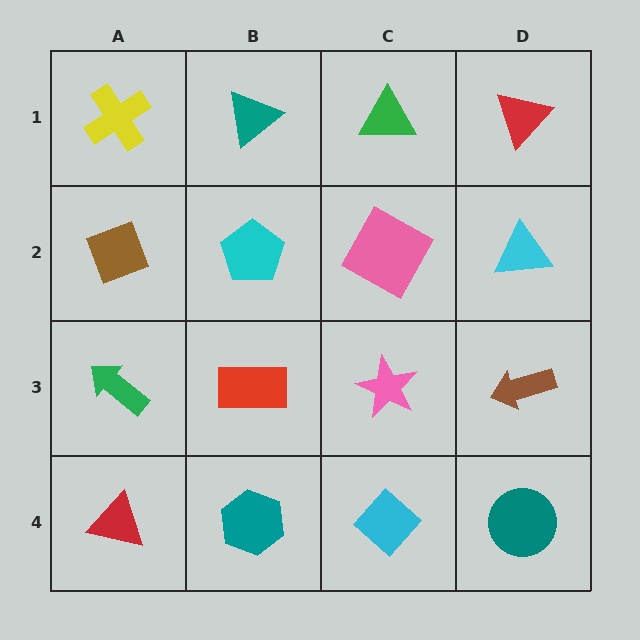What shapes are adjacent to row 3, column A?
A brown diamond (row 2, column A), a red triangle (row 4, column A), a red rectangle (row 3, column B).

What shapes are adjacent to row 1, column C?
A pink square (row 2, column C), a teal triangle (row 1, column B), a red triangle (row 1, column D).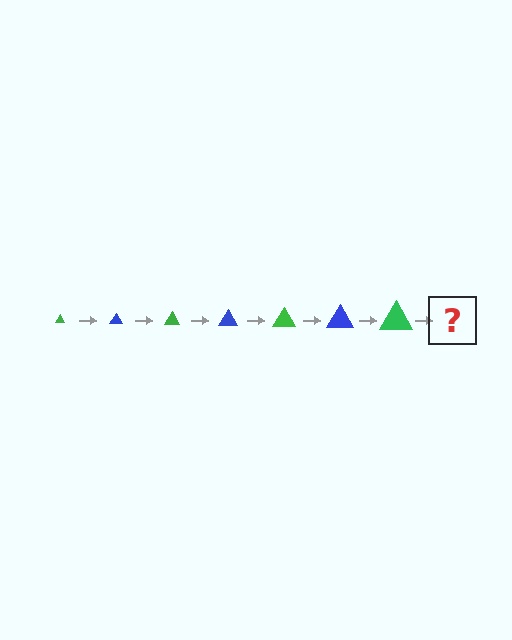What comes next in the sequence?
The next element should be a blue triangle, larger than the previous one.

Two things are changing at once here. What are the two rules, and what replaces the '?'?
The two rules are that the triangle grows larger each step and the color cycles through green and blue. The '?' should be a blue triangle, larger than the previous one.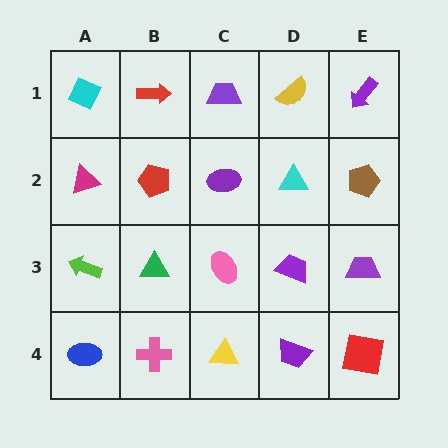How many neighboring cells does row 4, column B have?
3.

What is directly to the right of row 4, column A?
A pink cross.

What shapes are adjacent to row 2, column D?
A yellow semicircle (row 1, column D), a purple trapezoid (row 3, column D), a purple ellipse (row 2, column C), a brown pentagon (row 2, column E).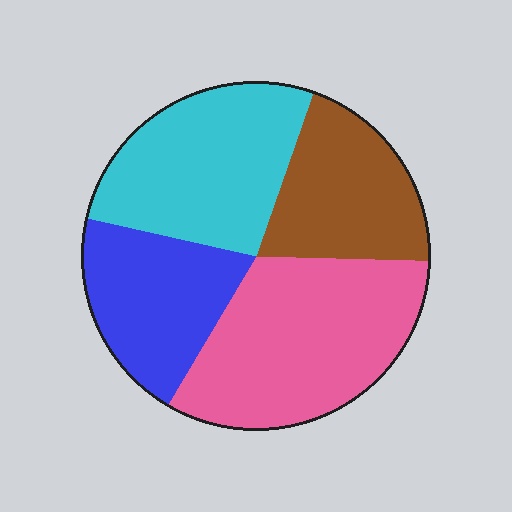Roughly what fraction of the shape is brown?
Brown takes up about one fifth (1/5) of the shape.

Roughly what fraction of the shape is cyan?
Cyan covers around 25% of the shape.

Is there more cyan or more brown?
Cyan.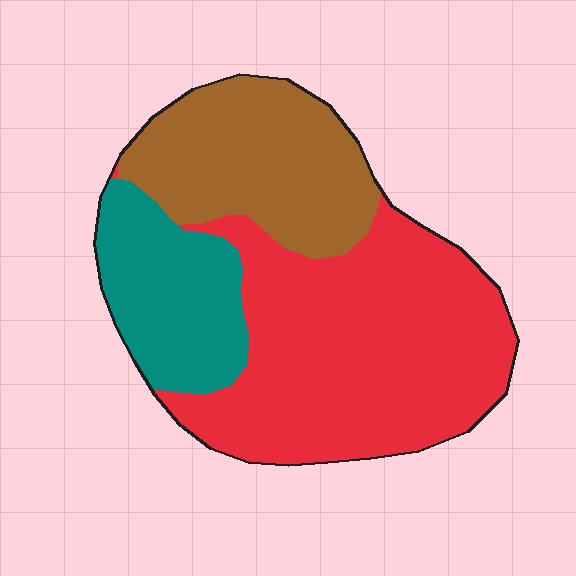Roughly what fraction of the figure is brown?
Brown covers around 30% of the figure.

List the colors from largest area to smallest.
From largest to smallest: red, brown, teal.